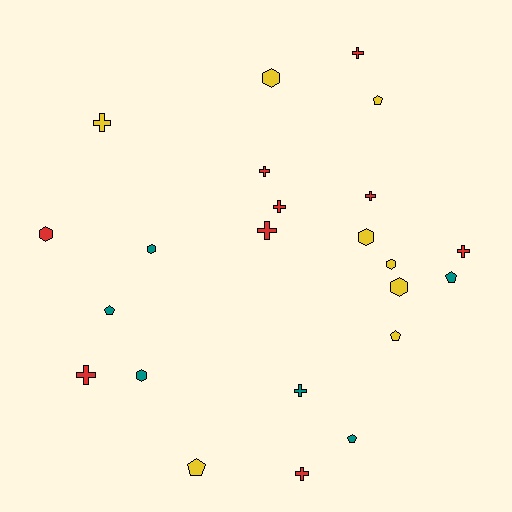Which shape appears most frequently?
Cross, with 10 objects.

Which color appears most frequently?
Red, with 9 objects.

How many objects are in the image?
There are 23 objects.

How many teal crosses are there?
There is 1 teal cross.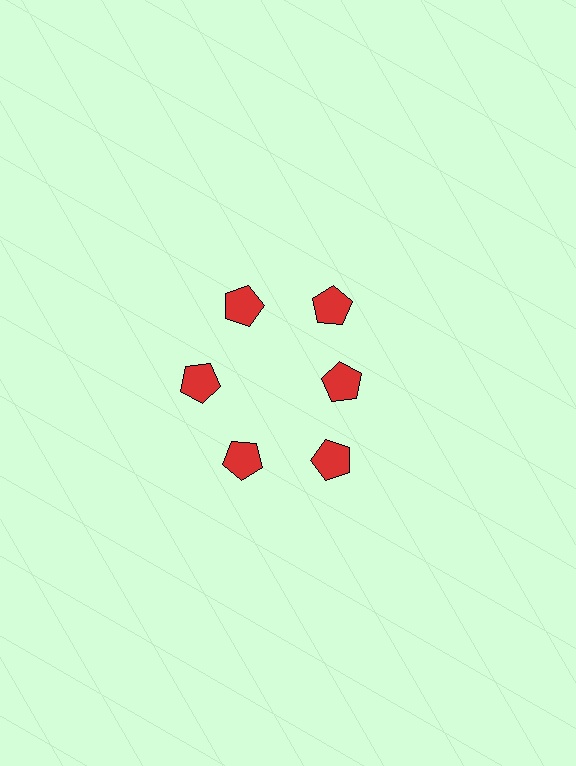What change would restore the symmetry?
The symmetry would be restored by moving it outward, back onto the ring so that all 6 pentagons sit at equal angles and equal distance from the center.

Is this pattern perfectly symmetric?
No. The 6 red pentagons are arranged in a ring, but one element near the 3 o'clock position is pulled inward toward the center, breaking the 6-fold rotational symmetry.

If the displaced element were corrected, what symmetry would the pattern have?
It would have 6-fold rotational symmetry — the pattern would map onto itself every 60 degrees.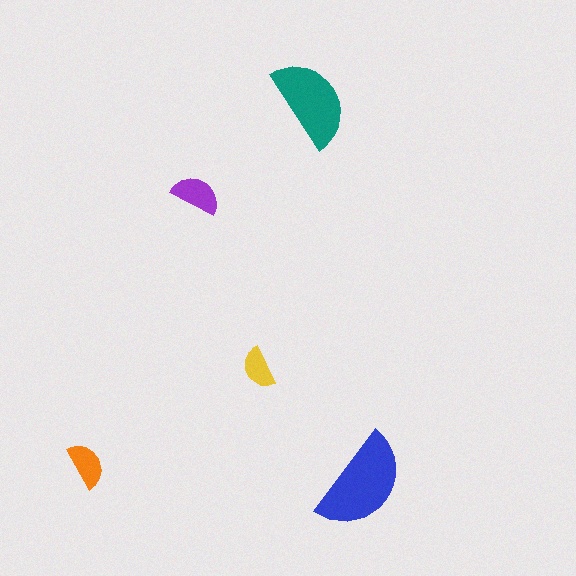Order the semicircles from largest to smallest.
the blue one, the teal one, the purple one, the orange one, the yellow one.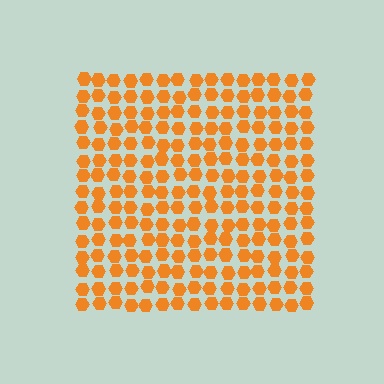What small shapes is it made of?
It is made of small hexagons.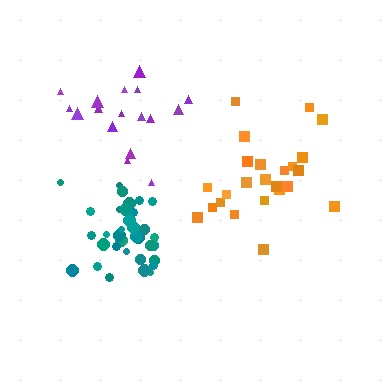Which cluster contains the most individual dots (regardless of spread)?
Teal (35).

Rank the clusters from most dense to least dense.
teal, orange, purple.